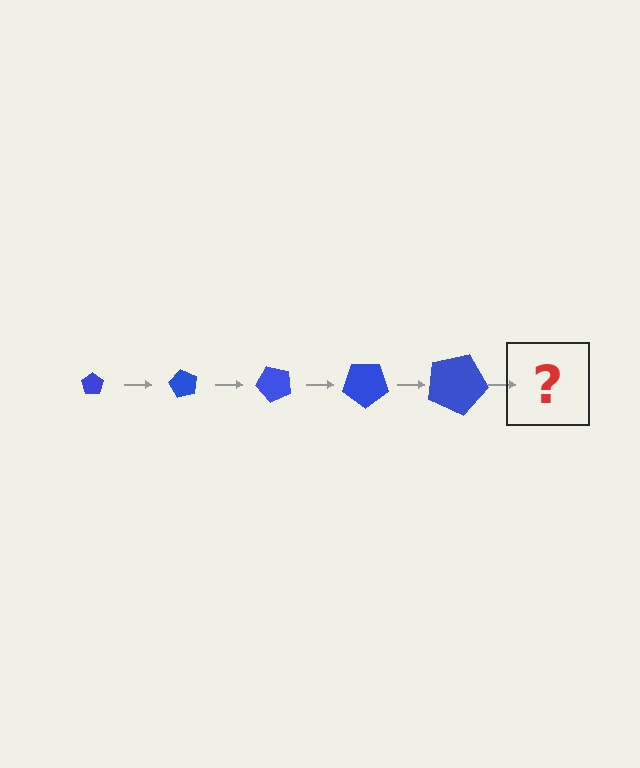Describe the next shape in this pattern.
It should be a pentagon, larger than the previous one and rotated 300 degrees from the start.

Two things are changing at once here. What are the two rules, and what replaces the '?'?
The two rules are that the pentagon grows larger each step and it rotates 60 degrees each step. The '?' should be a pentagon, larger than the previous one and rotated 300 degrees from the start.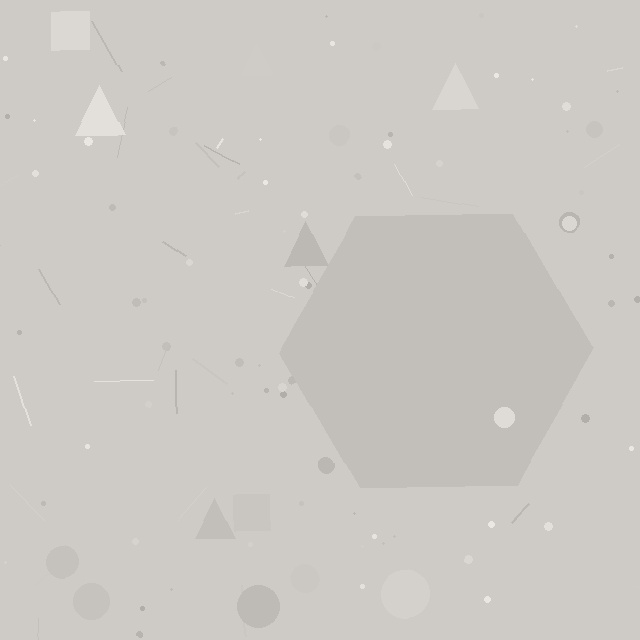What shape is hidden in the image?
A hexagon is hidden in the image.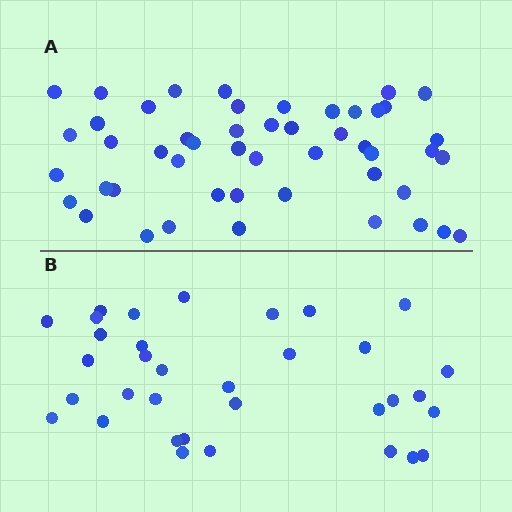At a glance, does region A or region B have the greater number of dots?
Region A (the top region) has more dots.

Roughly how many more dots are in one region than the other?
Region A has approximately 15 more dots than region B.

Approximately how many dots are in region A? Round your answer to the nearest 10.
About 50 dots. (The exact count is 49, which rounds to 50.)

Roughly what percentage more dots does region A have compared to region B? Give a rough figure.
About 45% more.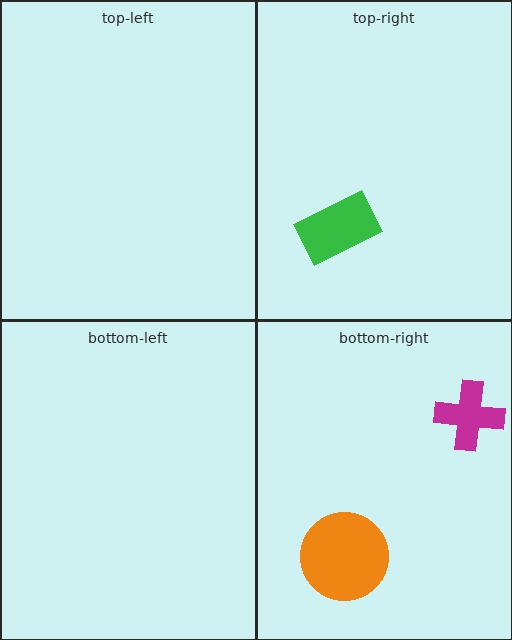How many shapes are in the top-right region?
1.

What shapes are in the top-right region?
The green rectangle.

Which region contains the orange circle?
The bottom-right region.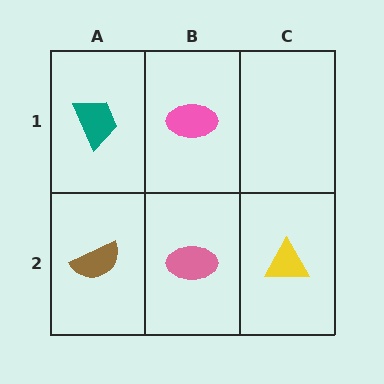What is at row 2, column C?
A yellow triangle.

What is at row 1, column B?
A pink ellipse.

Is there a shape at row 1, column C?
No, that cell is empty.